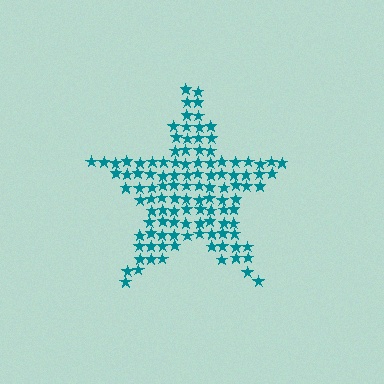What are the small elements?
The small elements are stars.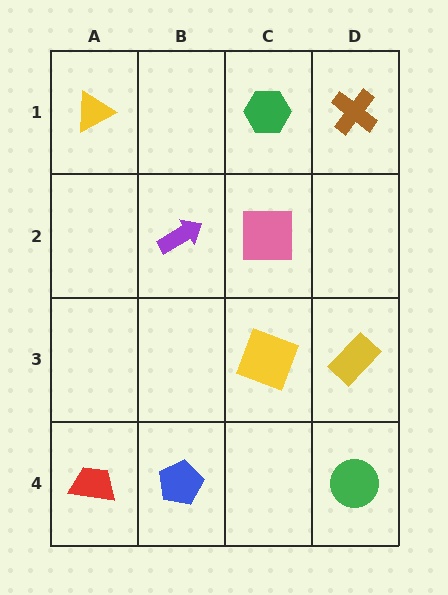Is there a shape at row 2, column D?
No, that cell is empty.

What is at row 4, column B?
A blue pentagon.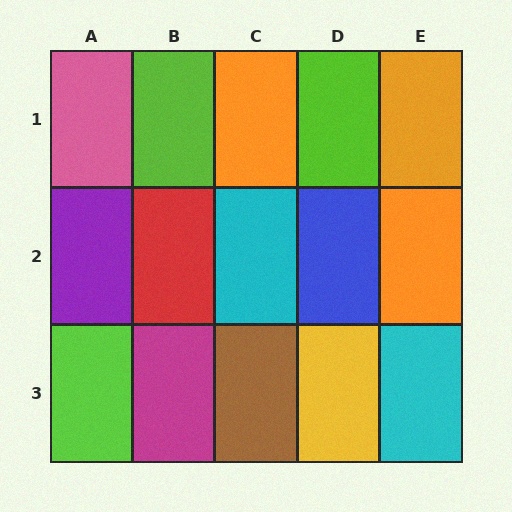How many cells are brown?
1 cell is brown.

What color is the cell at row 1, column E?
Orange.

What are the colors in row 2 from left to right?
Purple, red, cyan, blue, orange.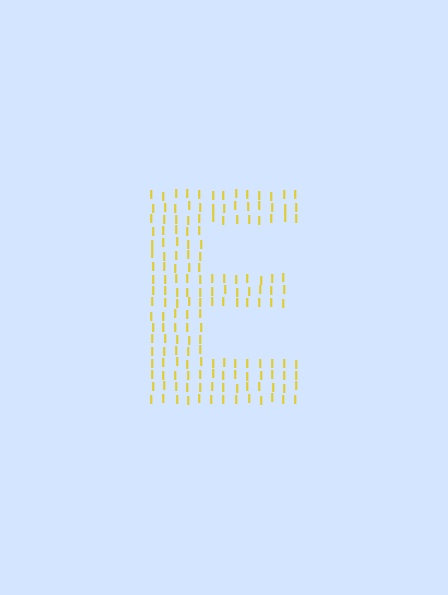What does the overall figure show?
The overall figure shows the letter E.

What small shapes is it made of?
It is made of small letter I's.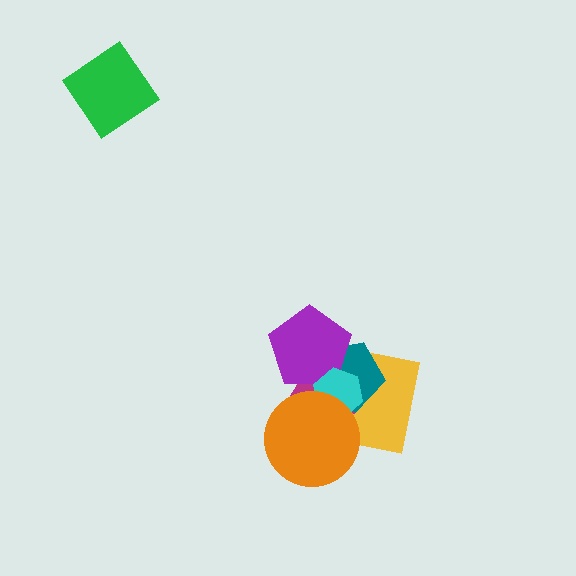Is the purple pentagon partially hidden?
Yes, it is partially covered by another shape.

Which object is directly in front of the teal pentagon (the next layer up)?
The purple pentagon is directly in front of the teal pentagon.